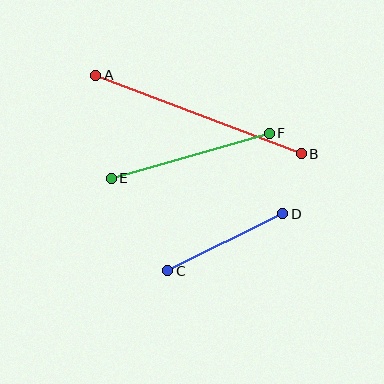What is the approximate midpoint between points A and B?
The midpoint is at approximately (199, 115) pixels.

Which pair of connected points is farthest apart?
Points A and B are farthest apart.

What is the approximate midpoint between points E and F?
The midpoint is at approximately (190, 156) pixels.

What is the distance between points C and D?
The distance is approximately 128 pixels.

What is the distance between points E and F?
The distance is approximately 164 pixels.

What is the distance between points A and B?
The distance is approximately 220 pixels.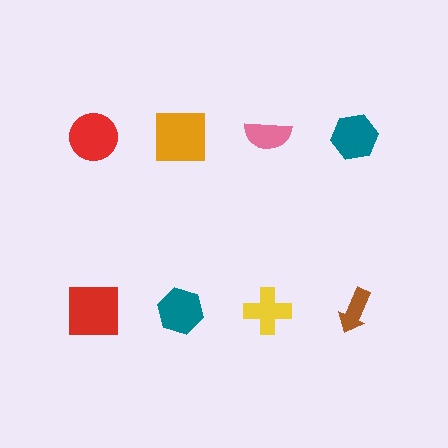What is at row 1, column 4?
A teal hexagon.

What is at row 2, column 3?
A yellow cross.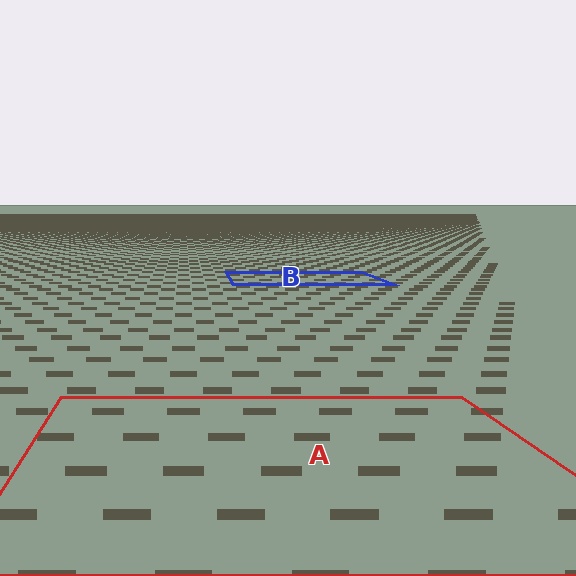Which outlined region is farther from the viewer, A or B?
Region B is farther from the viewer — the texture elements inside it appear smaller and more densely packed.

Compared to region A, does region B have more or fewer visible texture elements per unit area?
Region B has more texture elements per unit area — they are packed more densely because it is farther away.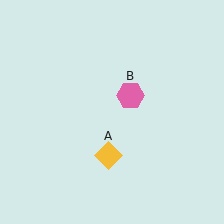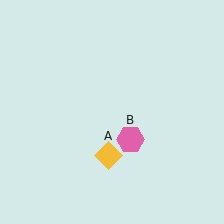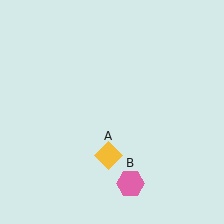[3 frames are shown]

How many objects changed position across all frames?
1 object changed position: pink hexagon (object B).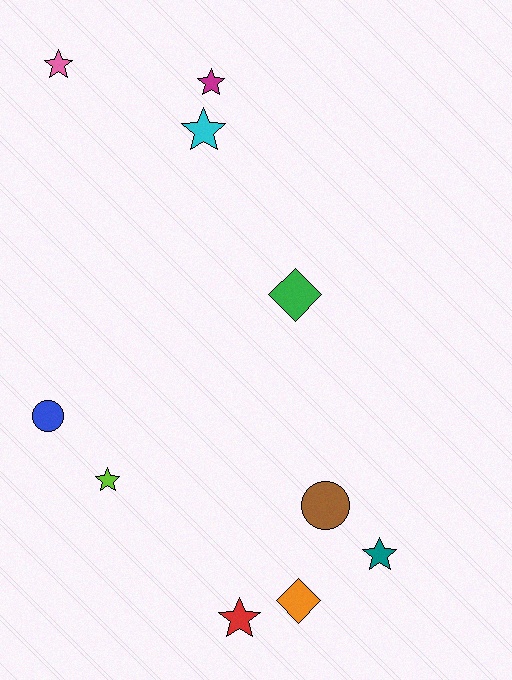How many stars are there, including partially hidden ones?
There are 6 stars.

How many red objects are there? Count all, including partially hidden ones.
There is 1 red object.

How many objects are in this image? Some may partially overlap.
There are 10 objects.